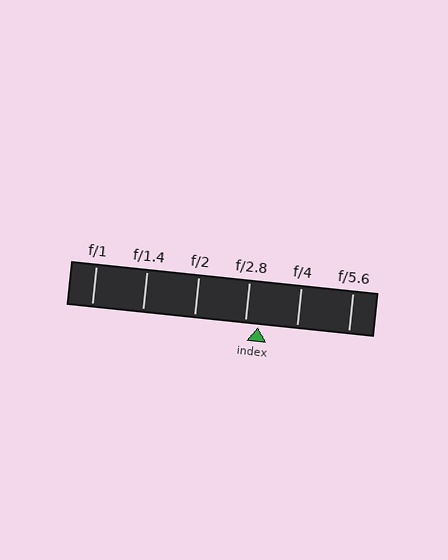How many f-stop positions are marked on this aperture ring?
There are 6 f-stop positions marked.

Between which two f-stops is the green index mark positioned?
The index mark is between f/2.8 and f/4.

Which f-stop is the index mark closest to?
The index mark is closest to f/2.8.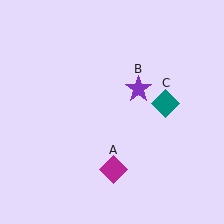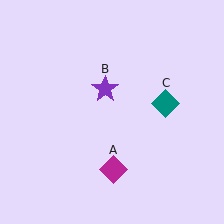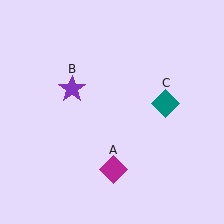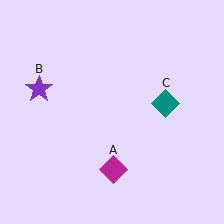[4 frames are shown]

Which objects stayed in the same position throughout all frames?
Magenta diamond (object A) and teal diamond (object C) remained stationary.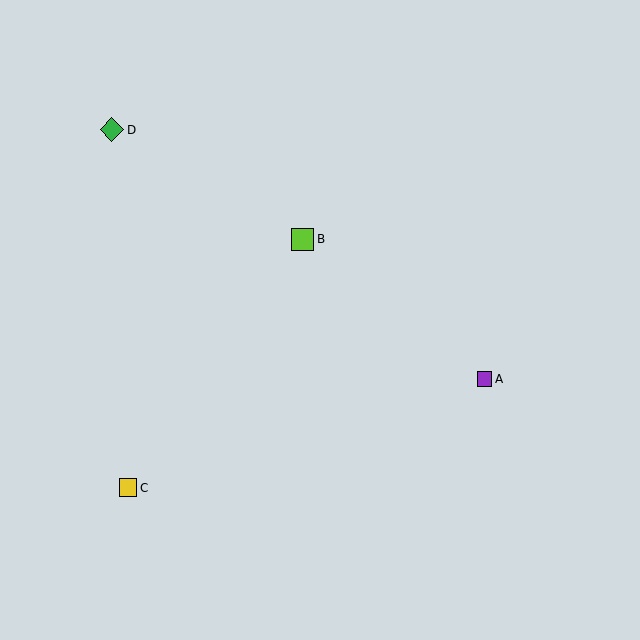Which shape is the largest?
The green diamond (labeled D) is the largest.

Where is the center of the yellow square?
The center of the yellow square is at (128, 488).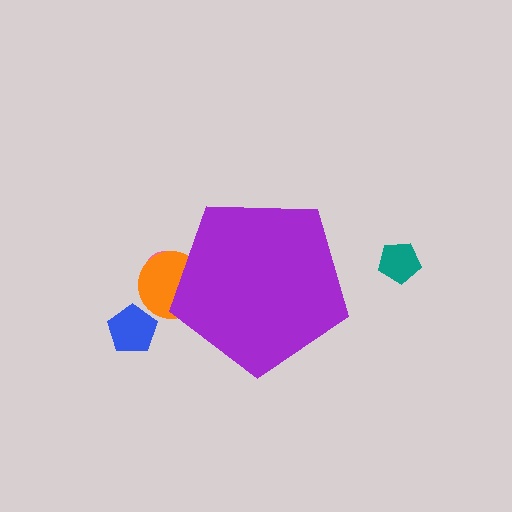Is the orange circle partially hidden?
Yes, the orange circle is partially hidden behind the purple pentagon.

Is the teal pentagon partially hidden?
No, the teal pentagon is fully visible.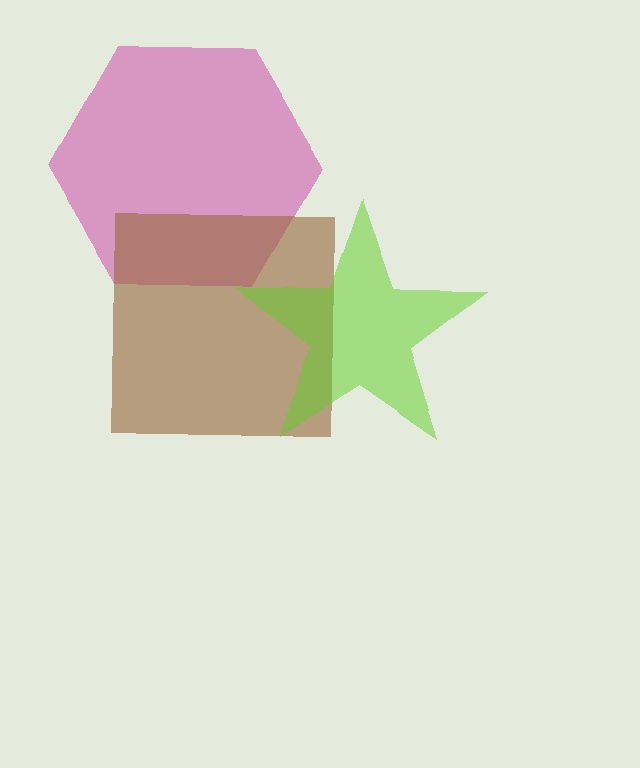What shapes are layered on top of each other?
The layered shapes are: a magenta hexagon, a brown square, a lime star.